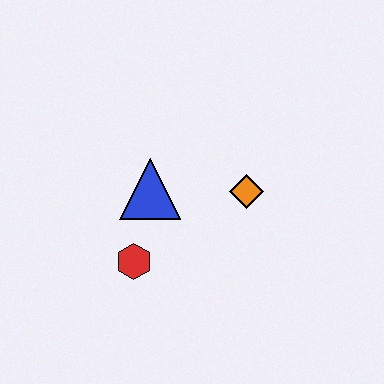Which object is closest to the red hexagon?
The blue triangle is closest to the red hexagon.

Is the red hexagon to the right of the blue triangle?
No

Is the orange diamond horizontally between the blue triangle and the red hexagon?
No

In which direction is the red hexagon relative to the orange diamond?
The red hexagon is to the left of the orange diamond.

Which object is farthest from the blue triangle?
The orange diamond is farthest from the blue triangle.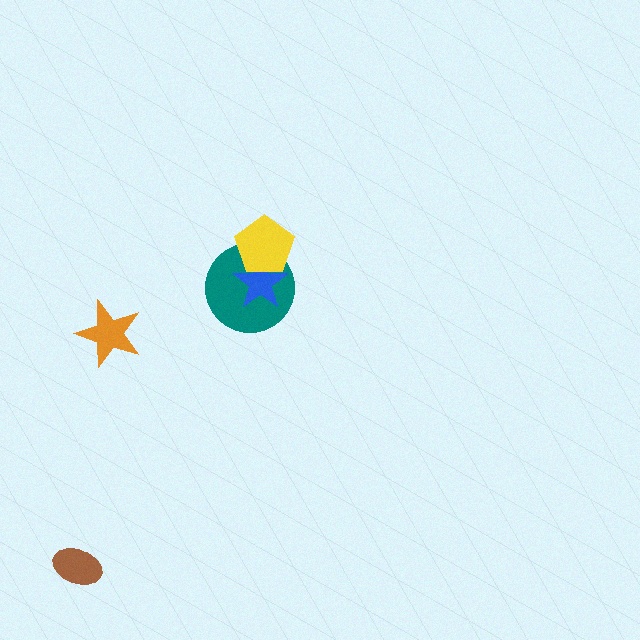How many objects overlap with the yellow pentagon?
2 objects overlap with the yellow pentagon.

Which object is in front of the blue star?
The yellow pentagon is in front of the blue star.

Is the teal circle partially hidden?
Yes, it is partially covered by another shape.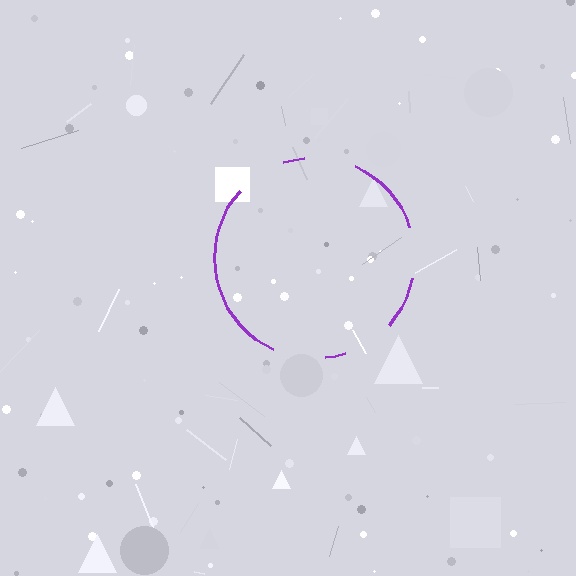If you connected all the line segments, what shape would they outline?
They would outline a circle.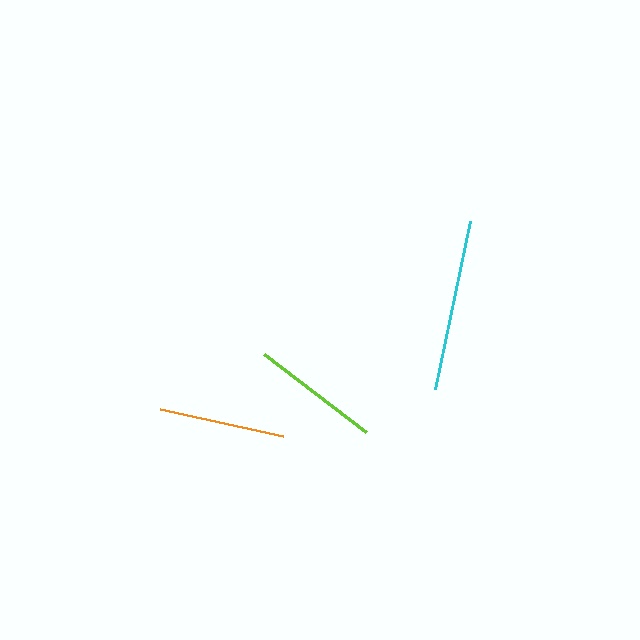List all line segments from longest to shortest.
From longest to shortest: cyan, lime, orange.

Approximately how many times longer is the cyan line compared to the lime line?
The cyan line is approximately 1.3 times the length of the lime line.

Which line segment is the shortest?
The orange line is the shortest at approximately 126 pixels.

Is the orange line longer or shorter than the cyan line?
The cyan line is longer than the orange line.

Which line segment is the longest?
The cyan line is the longest at approximately 171 pixels.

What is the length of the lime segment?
The lime segment is approximately 128 pixels long.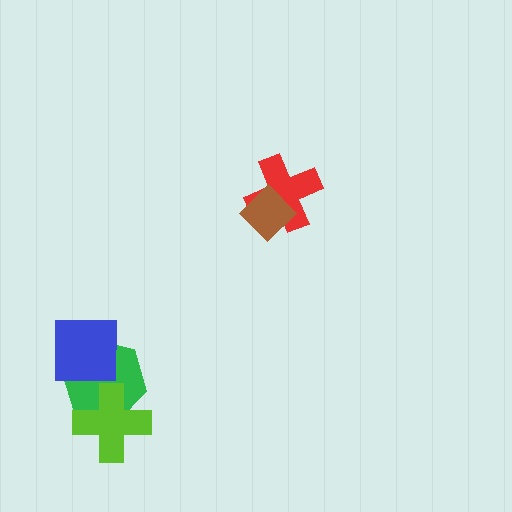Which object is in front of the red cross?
The brown diamond is in front of the red cross.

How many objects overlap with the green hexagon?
2 objects overlap with the green hexagon.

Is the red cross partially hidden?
Yes, it is partially covered by another shape.